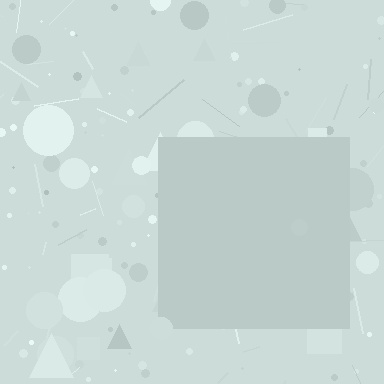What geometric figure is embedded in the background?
A square is embedded in the background.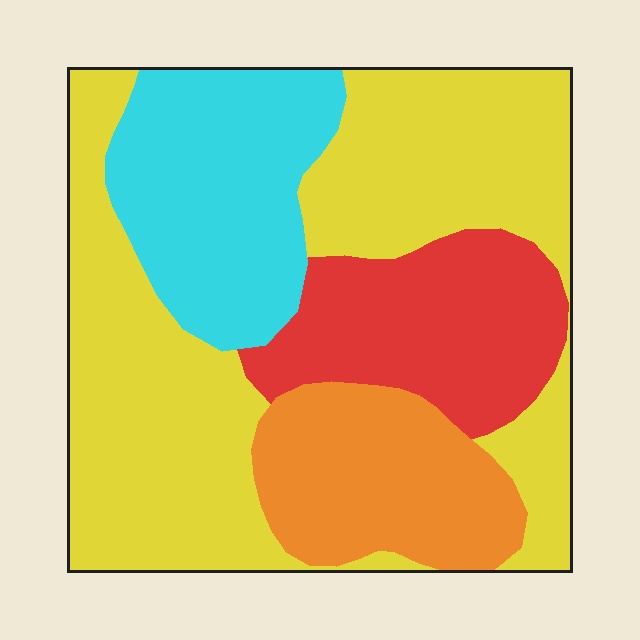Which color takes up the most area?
Yellow, at roughly 50%.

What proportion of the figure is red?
Red covers around 15% of the figure.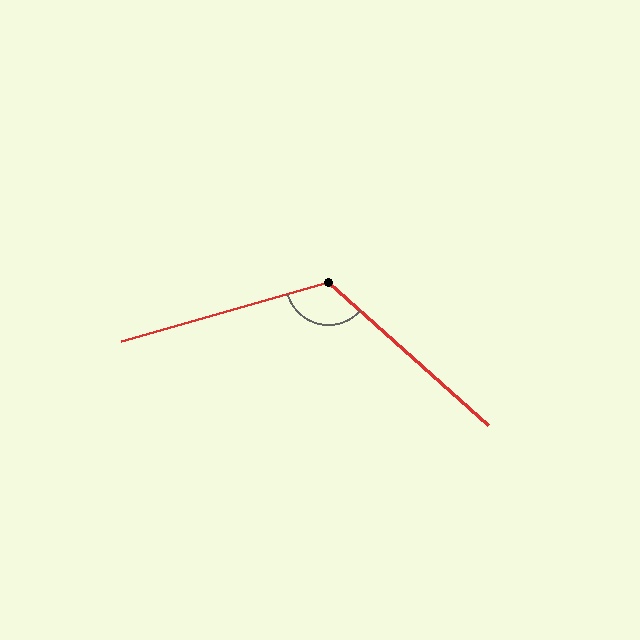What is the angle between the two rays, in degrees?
Approximately 122 degrees.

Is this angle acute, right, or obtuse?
It is obtuse.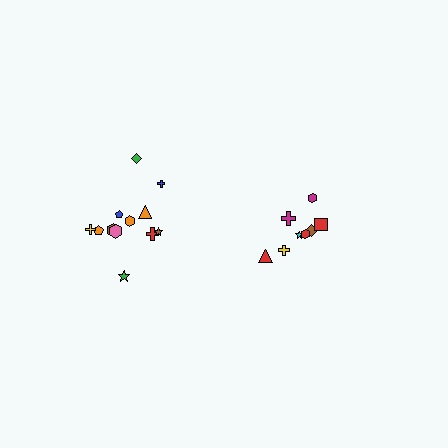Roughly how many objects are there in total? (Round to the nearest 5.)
Roughly 20 objects in total.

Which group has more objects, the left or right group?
The left group.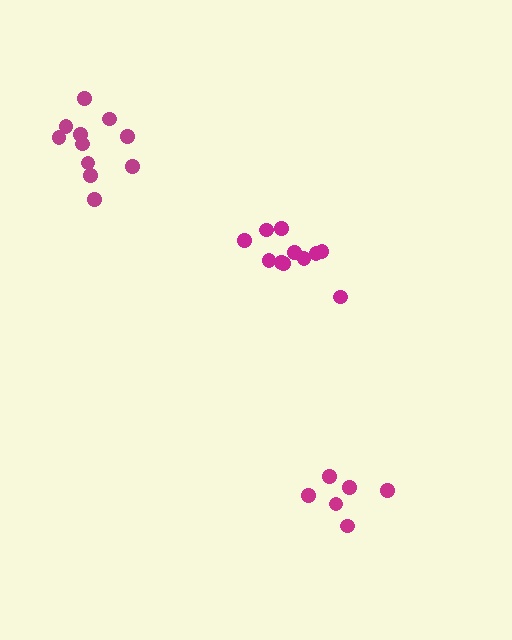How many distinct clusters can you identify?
There are 3 distinct clusters.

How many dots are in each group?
Group 1: 6 dots, Group 2: 11 dots, Group 3: 11 dots (28 total).